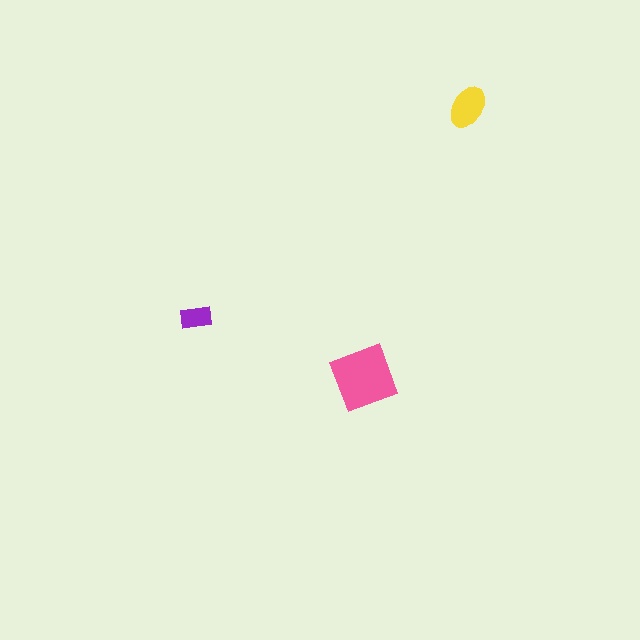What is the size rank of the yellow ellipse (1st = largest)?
2nd.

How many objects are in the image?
There are 3 objects in the image.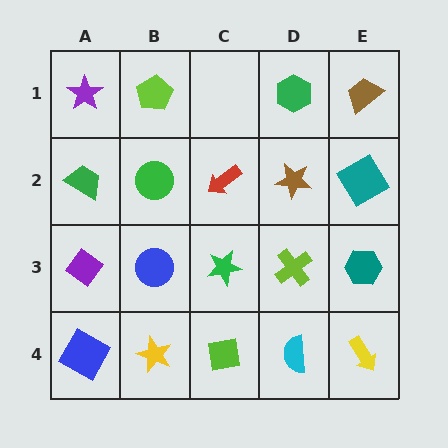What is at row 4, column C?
A lime square.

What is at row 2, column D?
A brown star.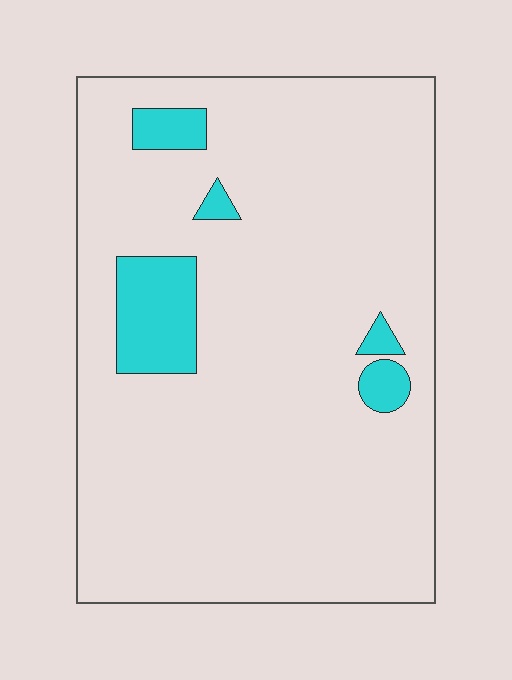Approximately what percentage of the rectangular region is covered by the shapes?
Approximately 10%.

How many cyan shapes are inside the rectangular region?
5.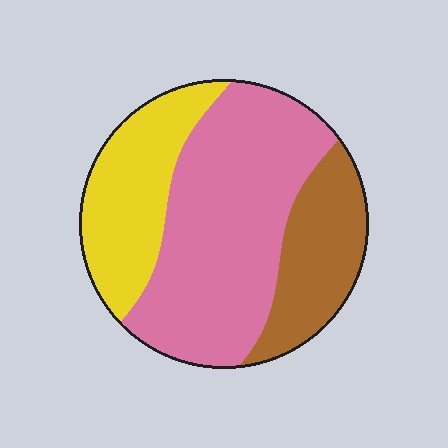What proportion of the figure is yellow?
Yellow takes up about one quarter (1/4) of the figure.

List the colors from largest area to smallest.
From largest to smallest: pink, yellow, brown.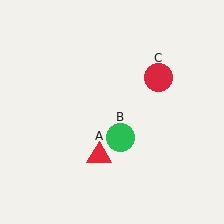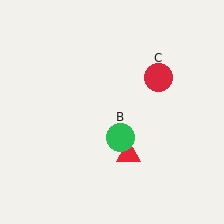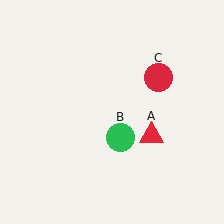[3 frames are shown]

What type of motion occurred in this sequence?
The red triangle (object A) rotated counterclockwise around the center of the scene.